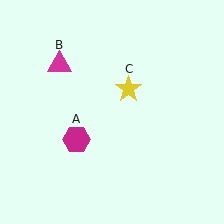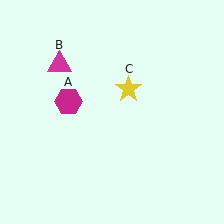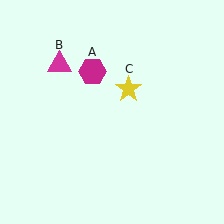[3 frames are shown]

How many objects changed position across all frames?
1 object changed position: magenta hexagon (object A).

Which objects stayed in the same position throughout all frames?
Magenta triangle (object B) and yellow star (object C) remained stationary.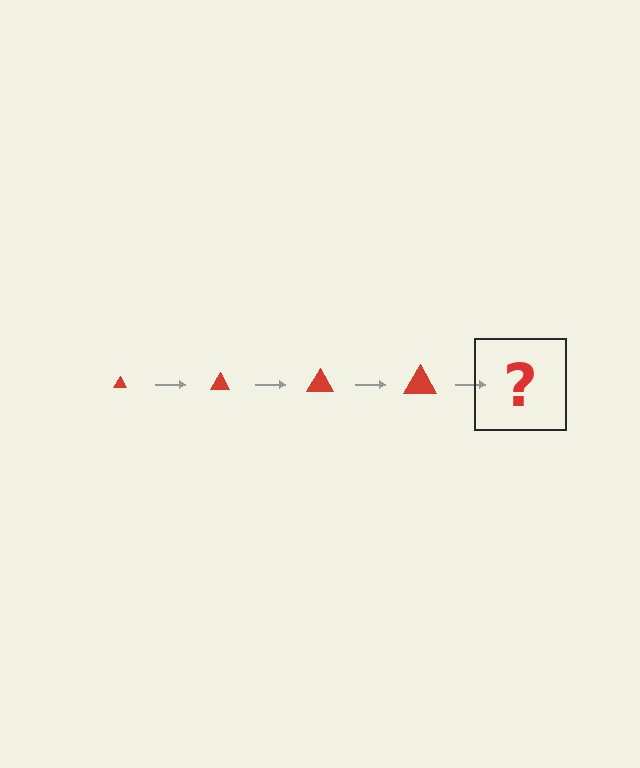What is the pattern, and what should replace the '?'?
The pattern is that the triangle gets progressively larger each step. The '?' should be a red triangle, larger than the previous one.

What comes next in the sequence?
The next element should be a red triangle, larger than the previous one.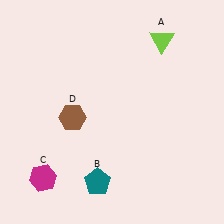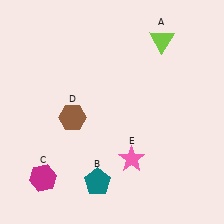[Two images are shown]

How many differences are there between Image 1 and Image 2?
There is 1 difference between the two images.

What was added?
A pink star (E) was added in Image 2.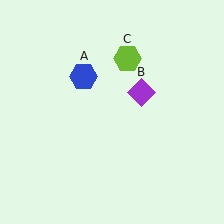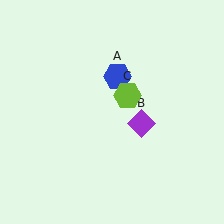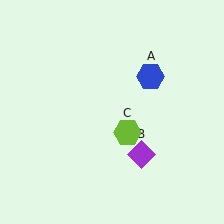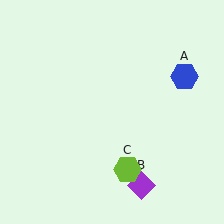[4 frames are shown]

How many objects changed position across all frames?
3 objects changed position: blue hexagon (object A), purple diamond (object B), lime hexagon (object C).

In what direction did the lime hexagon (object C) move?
The lime hexagon (object C) moved down.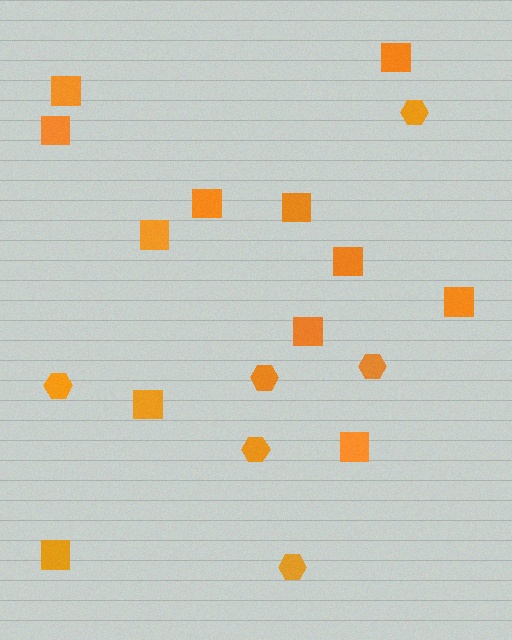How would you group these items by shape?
There are 2 groups: one group of squares (12) and one group of hexagons (6).